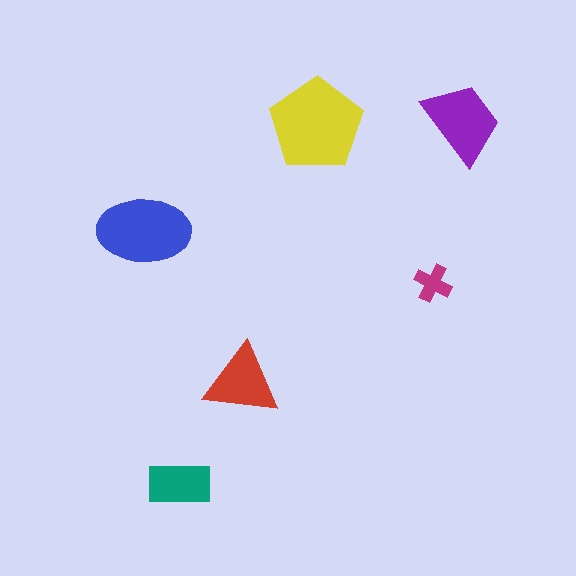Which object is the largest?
The yellow pentagon.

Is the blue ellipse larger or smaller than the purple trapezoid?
Larger.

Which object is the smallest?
The magenta cross.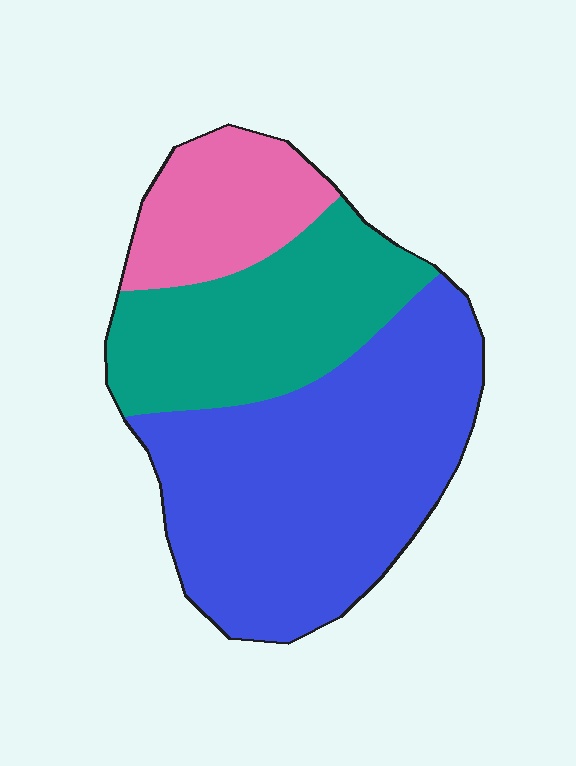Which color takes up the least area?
Pink, at roughly 15%.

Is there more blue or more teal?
Blue.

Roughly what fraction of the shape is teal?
Teal takes up between a quarter and a half of the shape.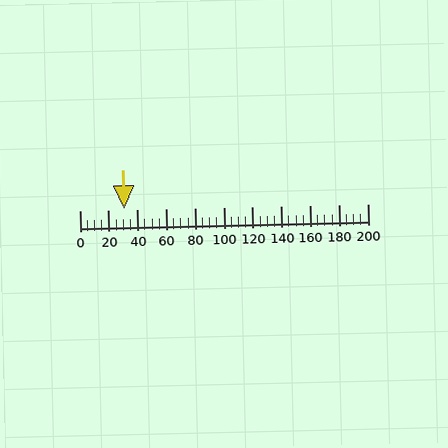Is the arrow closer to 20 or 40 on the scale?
The arrow is closer to 40.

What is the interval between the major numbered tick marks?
The major tick marks are spaced 20 units apart.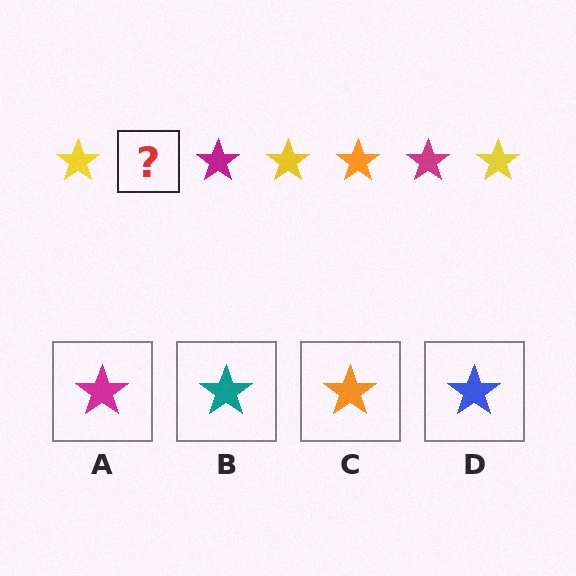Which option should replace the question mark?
Option C.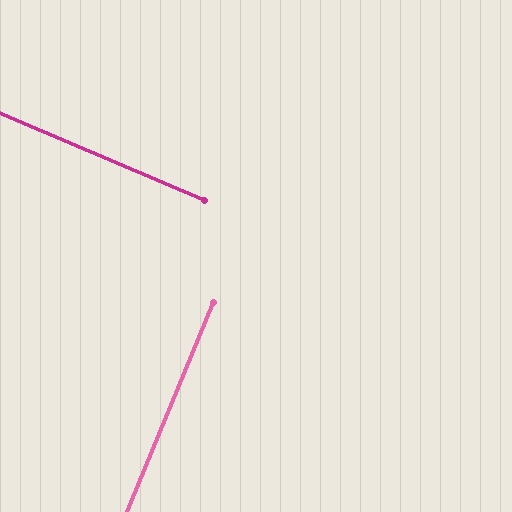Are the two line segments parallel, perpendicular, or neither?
Perpendicular — they meet at approximately 89°.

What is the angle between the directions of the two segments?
Approximately 89 degrees.